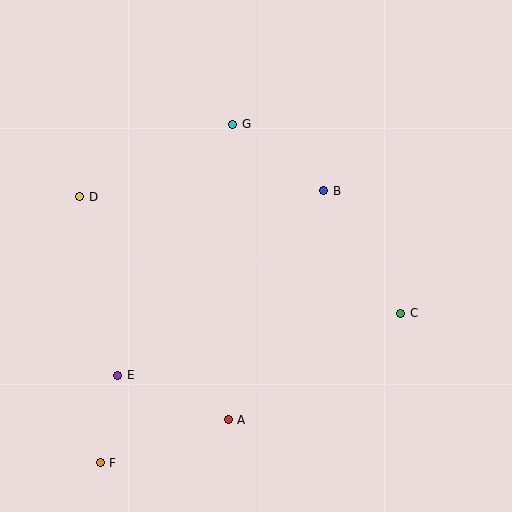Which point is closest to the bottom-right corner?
Point C is closest to the bottom-right corner.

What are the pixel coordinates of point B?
Point B is at (324, 191).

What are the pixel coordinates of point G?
Point G is at (233, 124).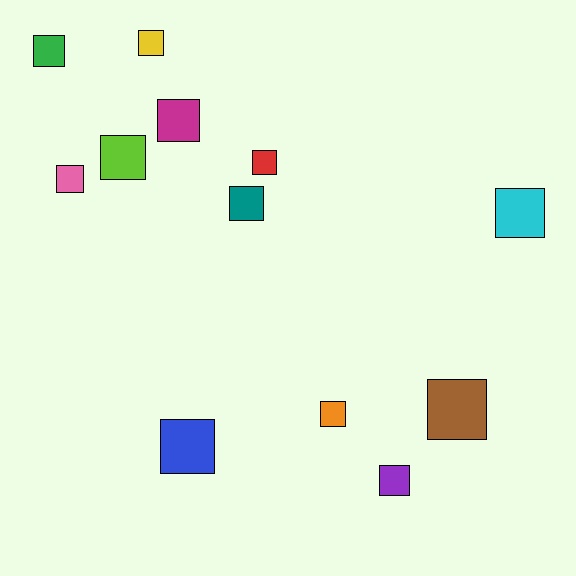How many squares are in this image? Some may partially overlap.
There are 12 squares.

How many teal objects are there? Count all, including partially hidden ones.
There is 1 teal object.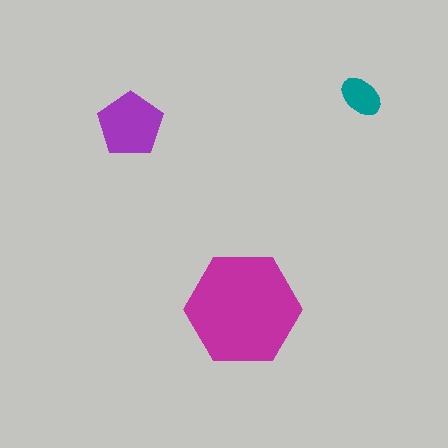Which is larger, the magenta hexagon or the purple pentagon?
The magenta hexagon.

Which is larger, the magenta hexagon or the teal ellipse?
The magenta hexagon.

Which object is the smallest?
The teal ellipse.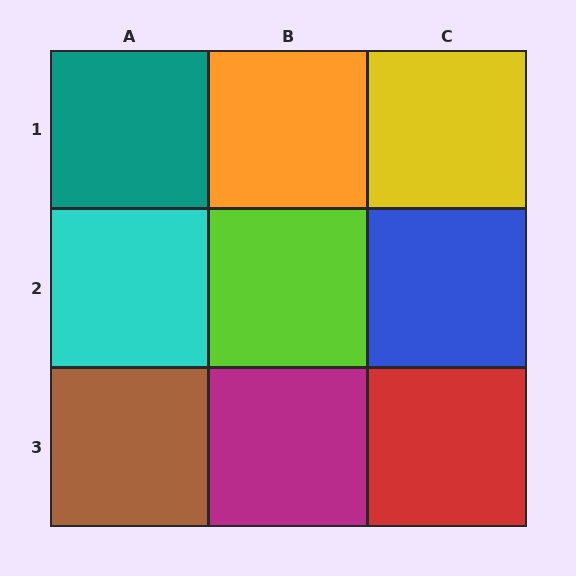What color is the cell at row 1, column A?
Teal.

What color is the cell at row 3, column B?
Magenta.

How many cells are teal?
1 cell is teal.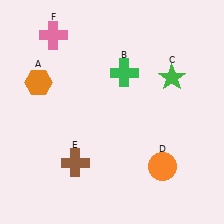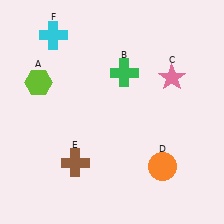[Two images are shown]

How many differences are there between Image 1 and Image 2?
There are 3 differences between the two images.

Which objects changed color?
A changed from orange to lime. C changed from green to pink. F changed from pink to cyan.